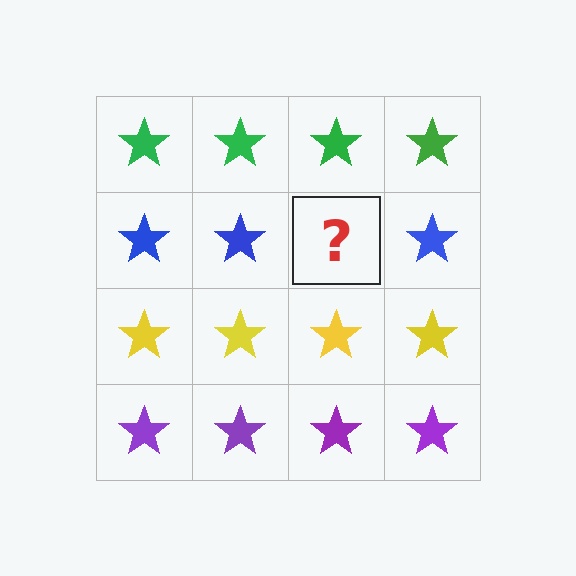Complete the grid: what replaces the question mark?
The question mark should be replaced with a blue star.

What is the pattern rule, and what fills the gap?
The rule is that each row has a consistent color. The gap should be filled with a blue star.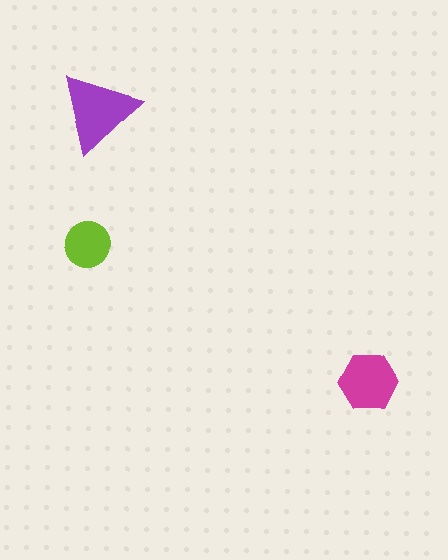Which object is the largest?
The purple triangle.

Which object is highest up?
The purple triangle is topmost.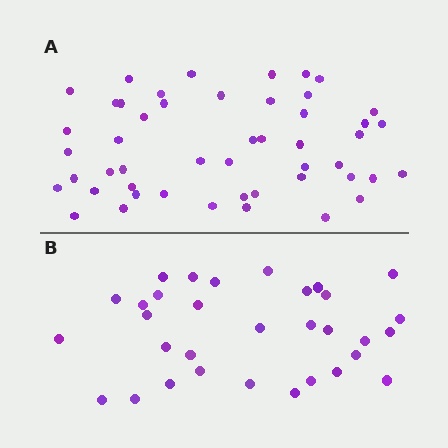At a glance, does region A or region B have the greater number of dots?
Region A (the top region) has more dots.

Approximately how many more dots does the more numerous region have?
Region A has approximately 15 more dots than region B.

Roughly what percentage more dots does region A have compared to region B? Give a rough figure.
About 55% more.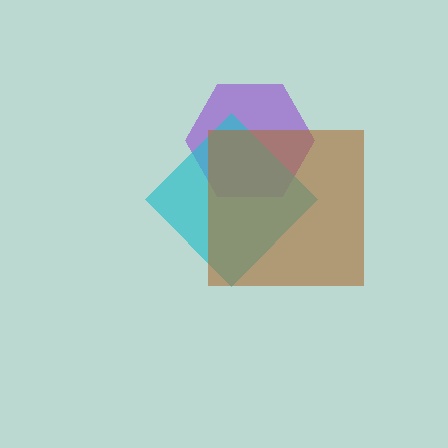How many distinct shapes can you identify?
There are 3 distinct shapes: a purple hexagon, a cyan diamond, a brown square.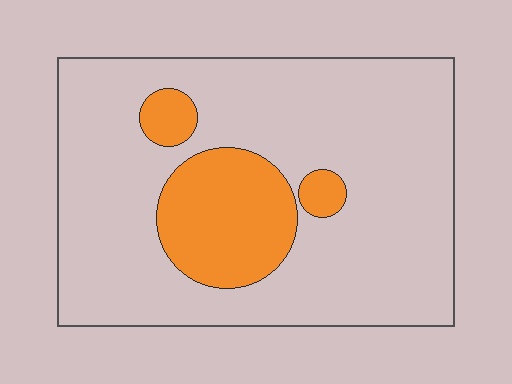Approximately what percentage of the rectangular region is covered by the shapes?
Approximately 20%.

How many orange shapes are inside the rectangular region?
3.